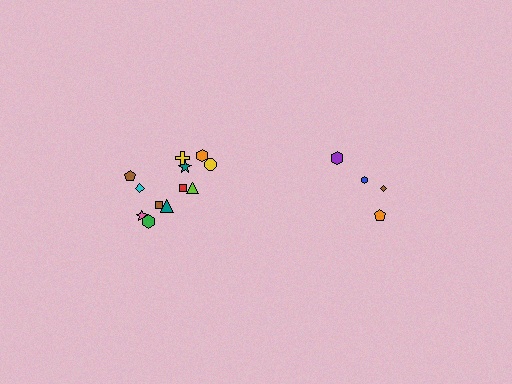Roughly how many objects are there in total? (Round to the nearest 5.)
Roughly 15 objects in total.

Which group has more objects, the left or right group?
The left group.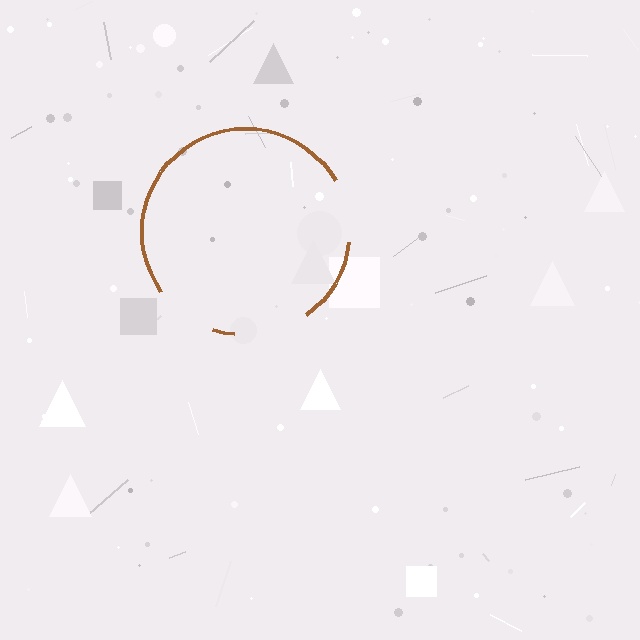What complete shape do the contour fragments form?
The contour fragments form a circle.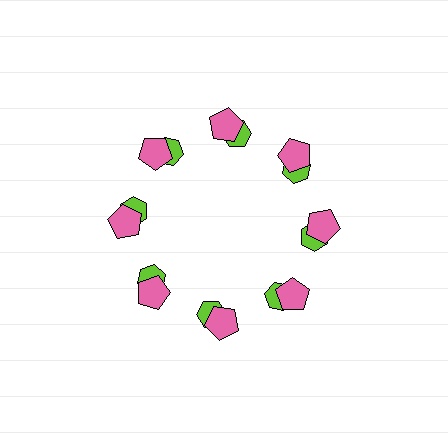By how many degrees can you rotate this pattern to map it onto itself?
The pattern maps onto itself every 45 degrees of rotation.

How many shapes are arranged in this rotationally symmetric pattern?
There are 16 shapes, arranged in 8 groups of 2.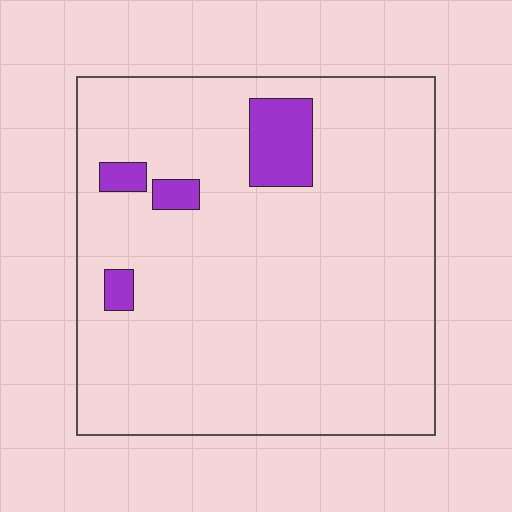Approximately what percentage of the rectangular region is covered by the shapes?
Approximately 10%.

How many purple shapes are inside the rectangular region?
4.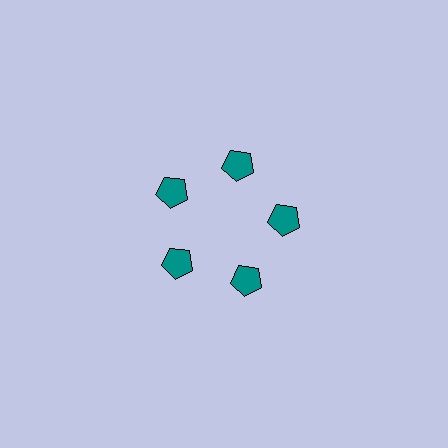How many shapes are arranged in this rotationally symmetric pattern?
There are 5 shapes, arranged in 5 groups of 1.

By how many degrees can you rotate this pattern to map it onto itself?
The pattern maps onto itself every 72 degrees of rotation.